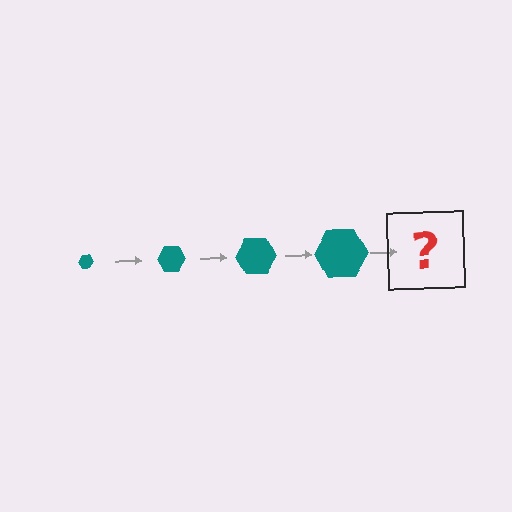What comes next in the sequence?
The next element should be a teal hexagon, larger than the previous one.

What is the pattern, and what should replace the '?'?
The pattern is that the hexagon gets progressively larger each step. The '?' should be a teal hexagon, larger than the previous one.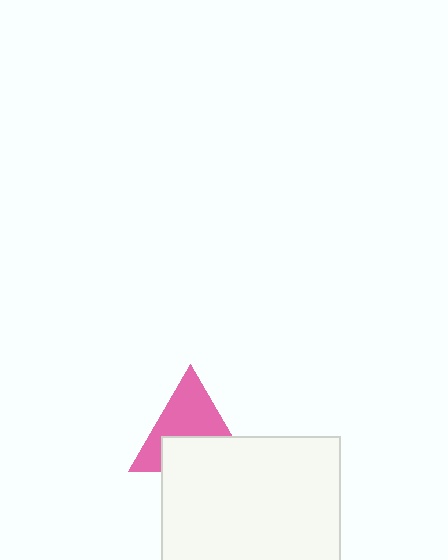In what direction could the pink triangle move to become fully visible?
The pink triangle could move up. That would shift it out from behind the white square entirely.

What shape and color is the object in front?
The object in front is a white square.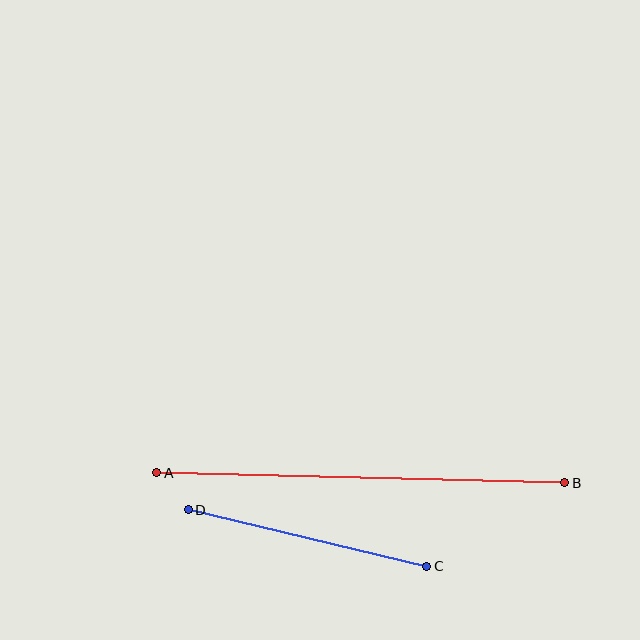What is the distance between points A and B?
The distance is approximately 408 pixels.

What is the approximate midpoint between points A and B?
The midpoint is at approximately (361, 478) pixels.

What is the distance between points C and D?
The distance is approximately 245 pixels.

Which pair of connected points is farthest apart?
Points A and B are farthest apart.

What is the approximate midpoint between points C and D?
The midpoint is at approximately (308, 538) pixels.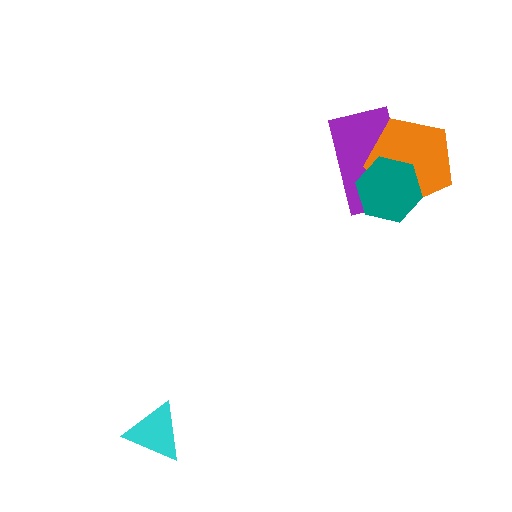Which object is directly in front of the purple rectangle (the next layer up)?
The orange pentagon is directly in front of the purple rectangle.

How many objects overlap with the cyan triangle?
0 objects overlap with the cyan triangle.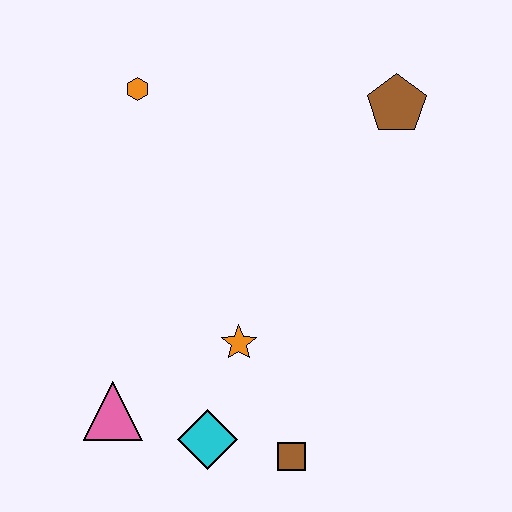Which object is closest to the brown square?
The cyan diamond is closest to the brown square.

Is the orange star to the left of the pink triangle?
No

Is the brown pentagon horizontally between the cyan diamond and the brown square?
No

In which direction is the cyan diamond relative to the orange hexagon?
The cyan diamond is below the orange hexagon.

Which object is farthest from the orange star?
The brown pentagon is farthest from the orange star.